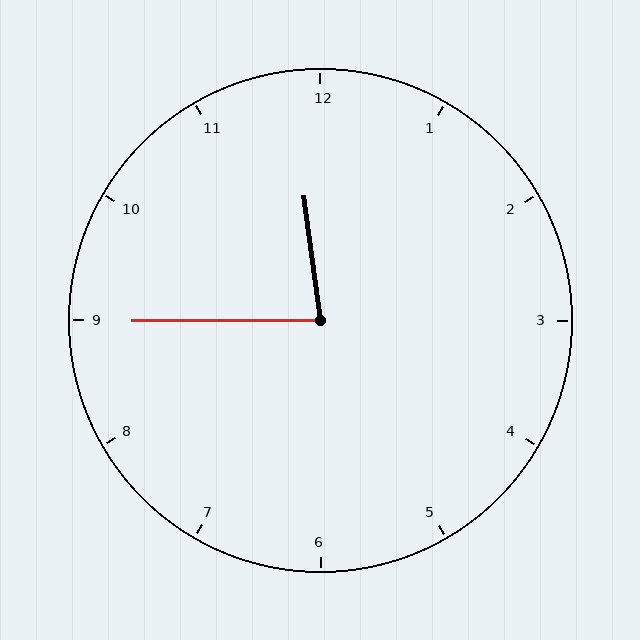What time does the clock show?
11:45.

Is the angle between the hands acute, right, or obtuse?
It is acute.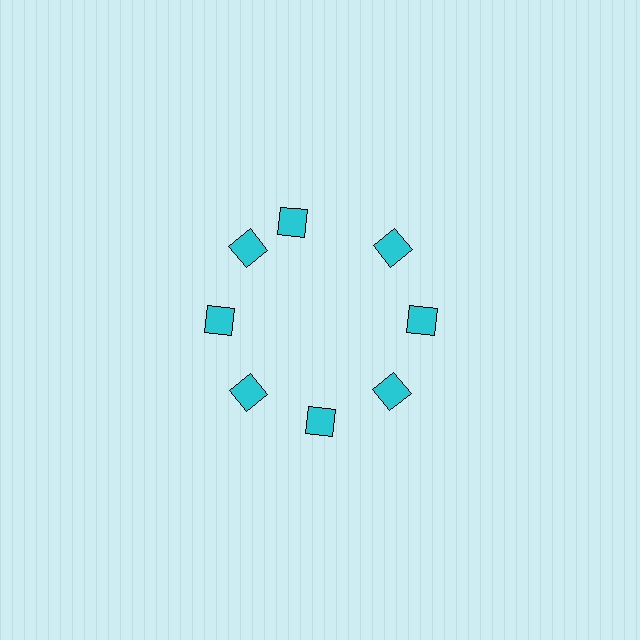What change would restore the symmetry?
The symmetry would be restored by rotating it back into even spacing with its neighbors so that all 8 diamonds sit at equal angles and equal distance from the center.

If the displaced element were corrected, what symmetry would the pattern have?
It would have 8-fold rotational symmetry — the pattern would map onto itself every 45 degrees.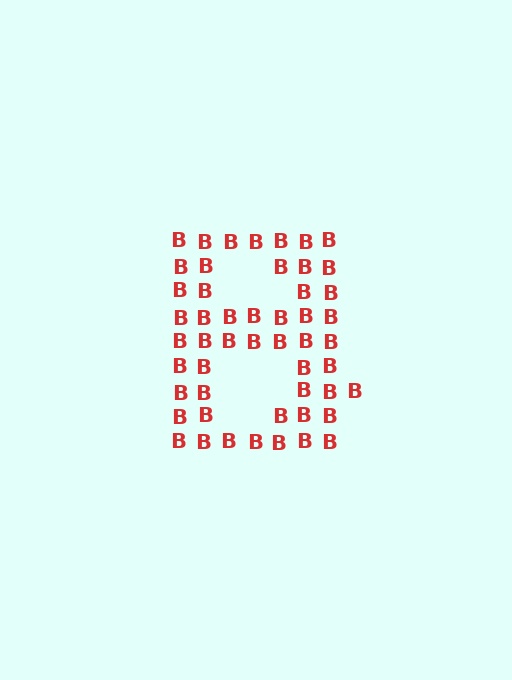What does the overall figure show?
The overall figure shows the letter B.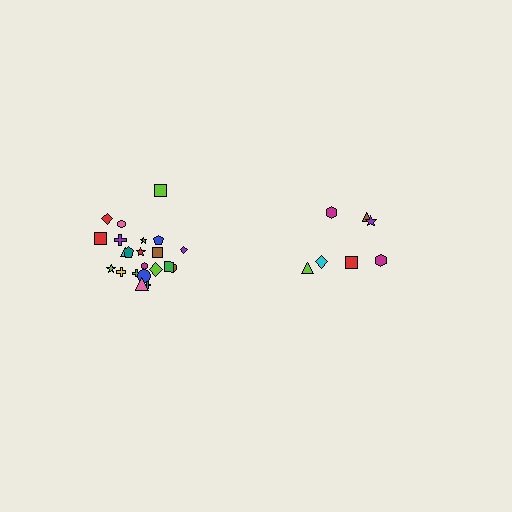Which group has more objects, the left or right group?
The left group.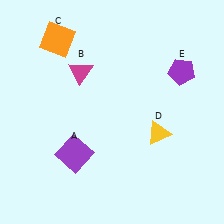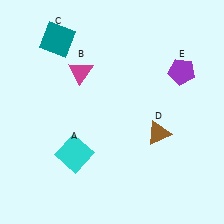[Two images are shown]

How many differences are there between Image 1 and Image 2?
There are 3 differences between the two images.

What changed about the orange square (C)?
In Image 1, C is orange. In Image 2, it changed to teal.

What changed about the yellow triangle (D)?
In Image 1, D is yellow. In Image 2, it changed to brown.